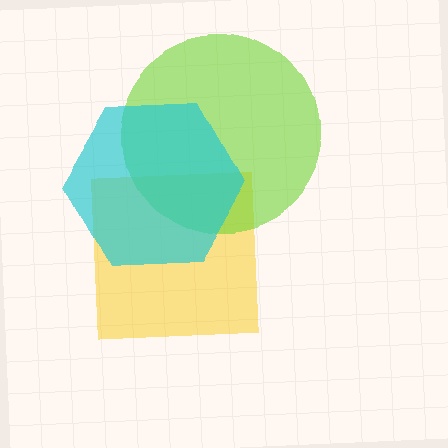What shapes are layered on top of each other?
The layered shapes are: a yellow square, a lime circle, a cyan hexagon.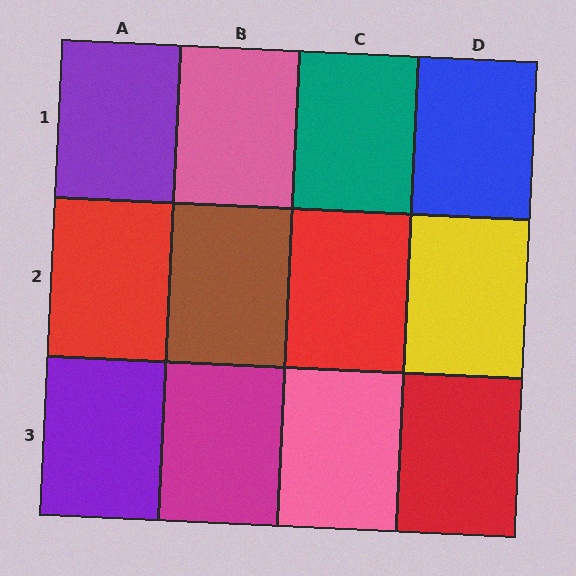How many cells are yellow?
1 cell is yellow.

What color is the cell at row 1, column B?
Pink.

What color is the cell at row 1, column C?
Teal.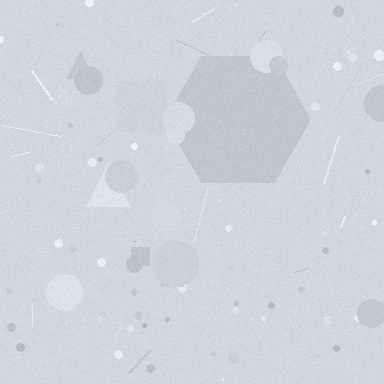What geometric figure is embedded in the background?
A hexagon is embedded in the background.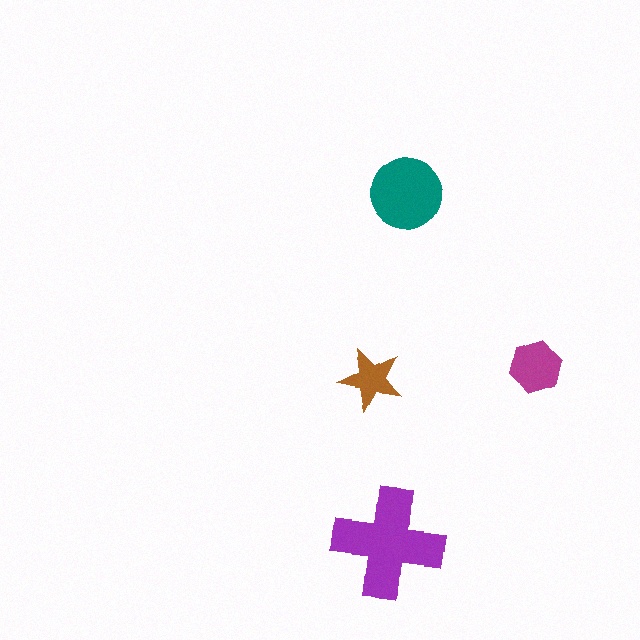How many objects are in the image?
There are 4 objects in the image.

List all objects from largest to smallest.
The purple cross, the teal circle, the magenta hexagon, the brown star.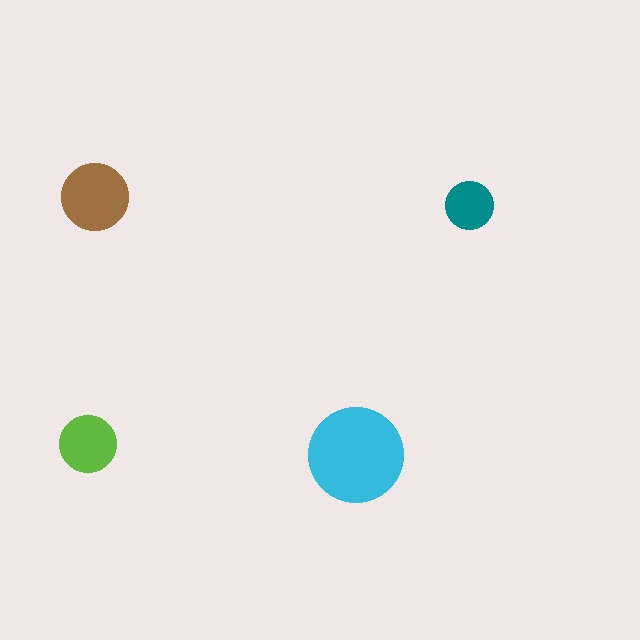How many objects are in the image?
There are 4 objects in the image.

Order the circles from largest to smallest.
the cyan one, the brown one, the lime one, the teal one.